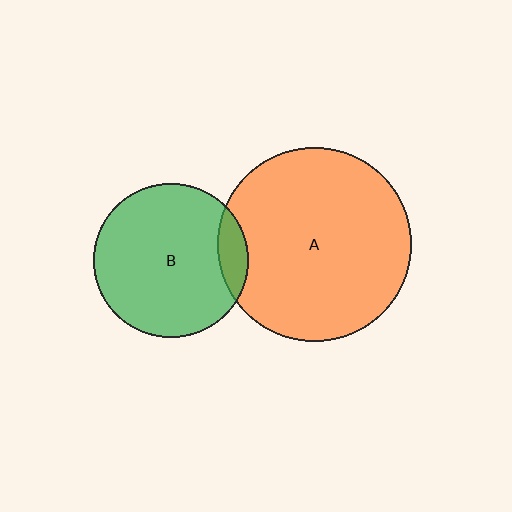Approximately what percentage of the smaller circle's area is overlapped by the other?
Approximately 10%.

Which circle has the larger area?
Circle A (orange).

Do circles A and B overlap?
Yes.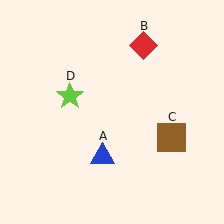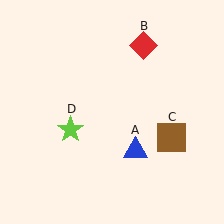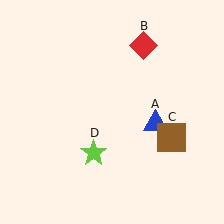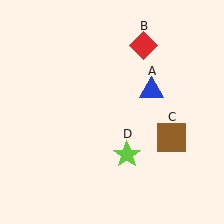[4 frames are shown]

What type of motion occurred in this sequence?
The blue triangle (object A), lime star (object D) rotated counterclockwise around the center of the scene.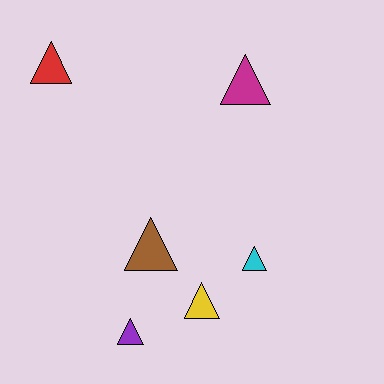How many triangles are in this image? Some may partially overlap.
There are 6 triangles.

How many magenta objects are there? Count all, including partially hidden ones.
There is 1 magenta object.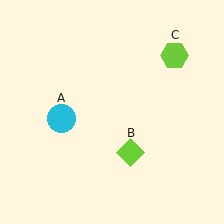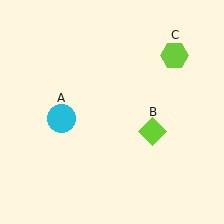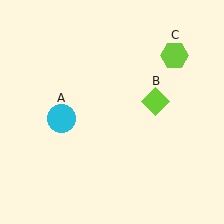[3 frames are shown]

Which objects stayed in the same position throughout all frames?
Cyan circle (object A) and lime hexagon (object C) remained stationary.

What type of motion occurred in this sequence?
The lime diamond (object B) rotated counterclockwise around the center of the scene.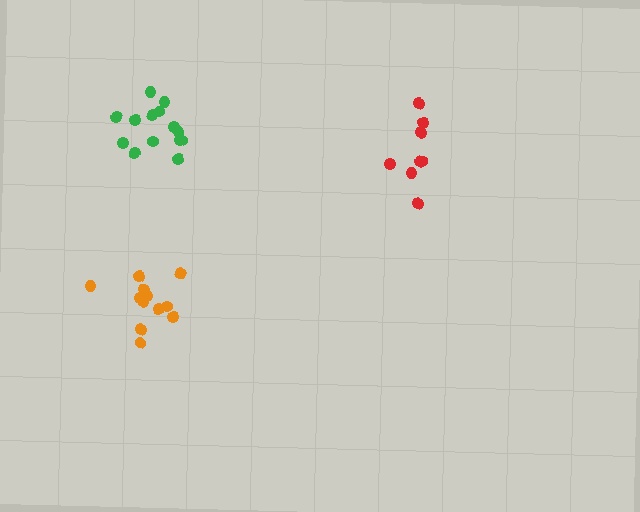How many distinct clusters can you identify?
There are 3 distinct clusters.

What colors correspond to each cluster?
The clusters are colored: red, green, orange.